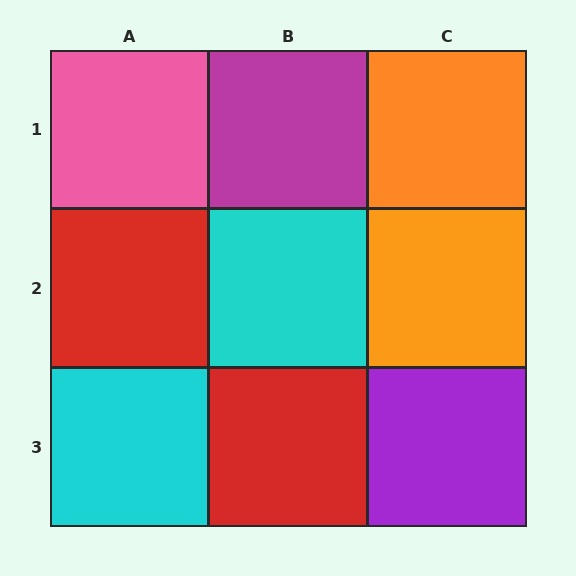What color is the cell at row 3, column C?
Purple.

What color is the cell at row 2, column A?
Red.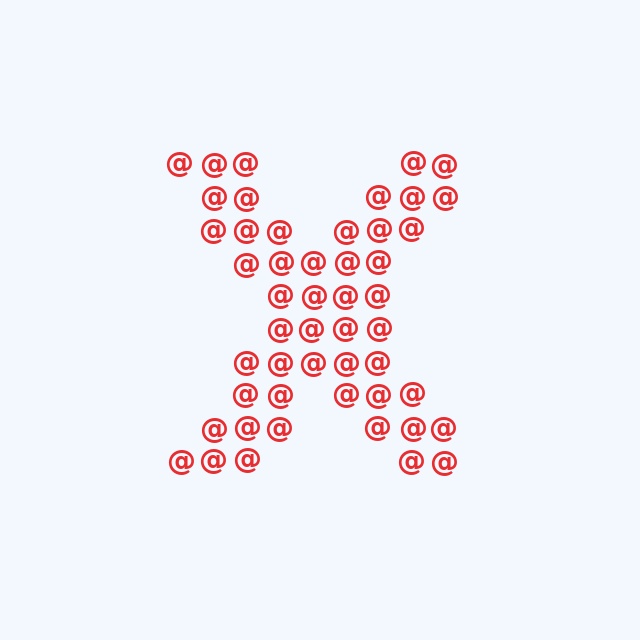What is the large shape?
The large shape is the letter X.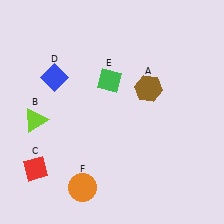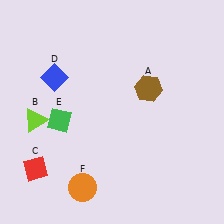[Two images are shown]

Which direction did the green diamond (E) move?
The green diamond (E) moved left.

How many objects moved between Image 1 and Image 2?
1 object moved between the two images.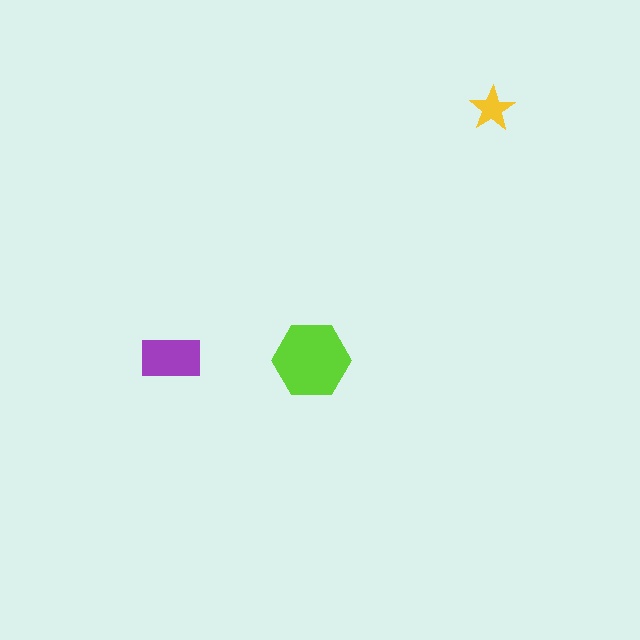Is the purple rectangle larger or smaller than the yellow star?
Larger.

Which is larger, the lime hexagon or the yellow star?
The lime hexagon.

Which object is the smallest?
The yellow star.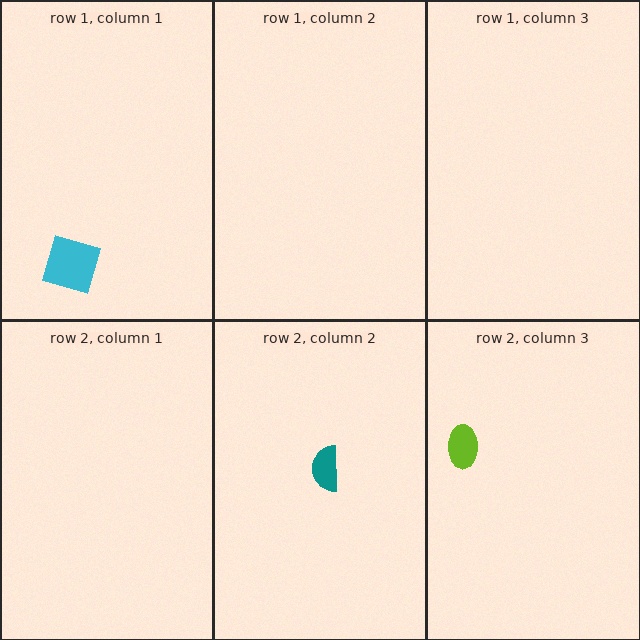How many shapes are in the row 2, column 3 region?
1.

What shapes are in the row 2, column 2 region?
The teal semicircle.